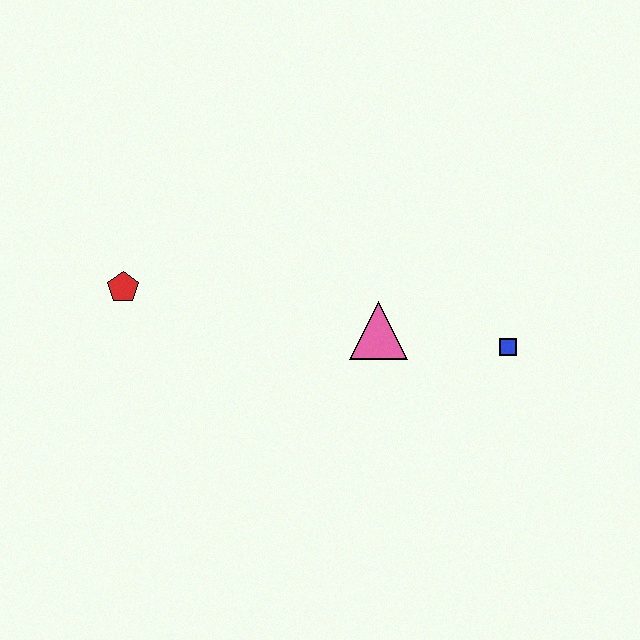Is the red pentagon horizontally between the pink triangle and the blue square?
No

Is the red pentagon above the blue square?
Yes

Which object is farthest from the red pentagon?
The blue square is farthest from the red pentagon.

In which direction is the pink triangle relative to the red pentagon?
The pink triangle is to the right of the red pentagon.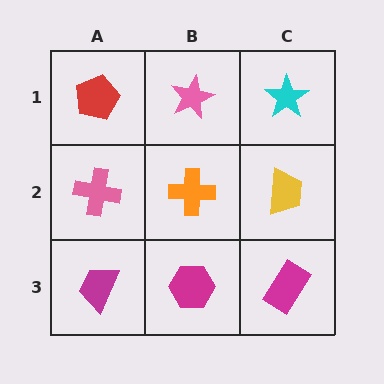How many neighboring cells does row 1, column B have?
3.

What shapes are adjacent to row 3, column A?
A pink cross (row 2, column A), a magenta hexagon (row 3, column B).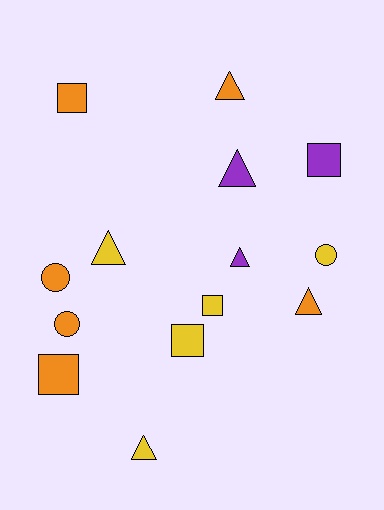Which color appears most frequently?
Orange, with 6 objects.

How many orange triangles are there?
There are 2 orange triangles.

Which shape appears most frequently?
Triangle, with 6 objects.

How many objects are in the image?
There are 14 objects.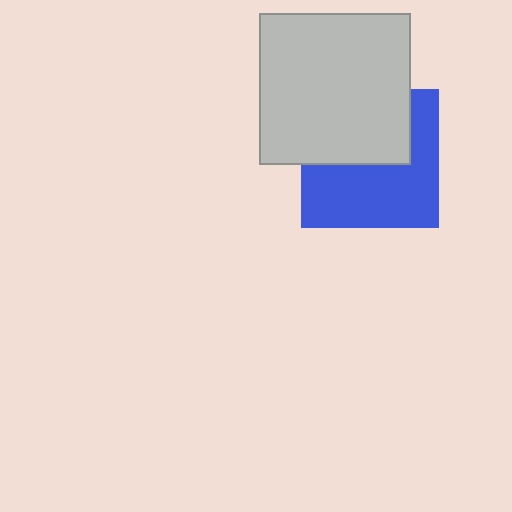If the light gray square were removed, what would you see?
You would see the complete blue square.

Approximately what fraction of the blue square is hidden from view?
Roughly 44% of the blue square is hidden behind the light gray square.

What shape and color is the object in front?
The object in front is a light gray square.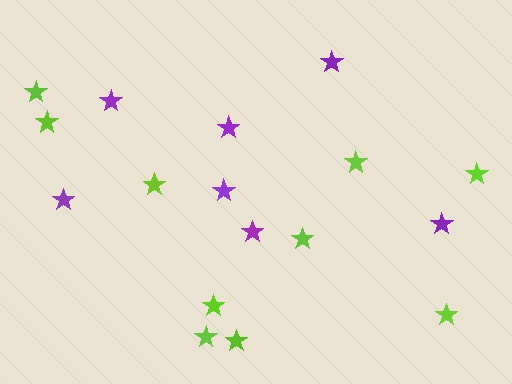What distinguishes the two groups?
There are 2 groups: one group of lime stars (10) and one group of purple stars (7).